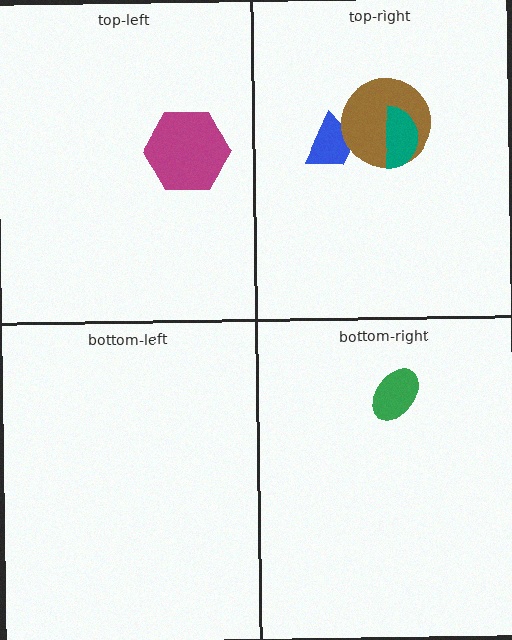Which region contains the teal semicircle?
The top-right region.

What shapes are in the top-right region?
The blue trapezoid, the brown circle, the teal semicircle.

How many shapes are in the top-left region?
1.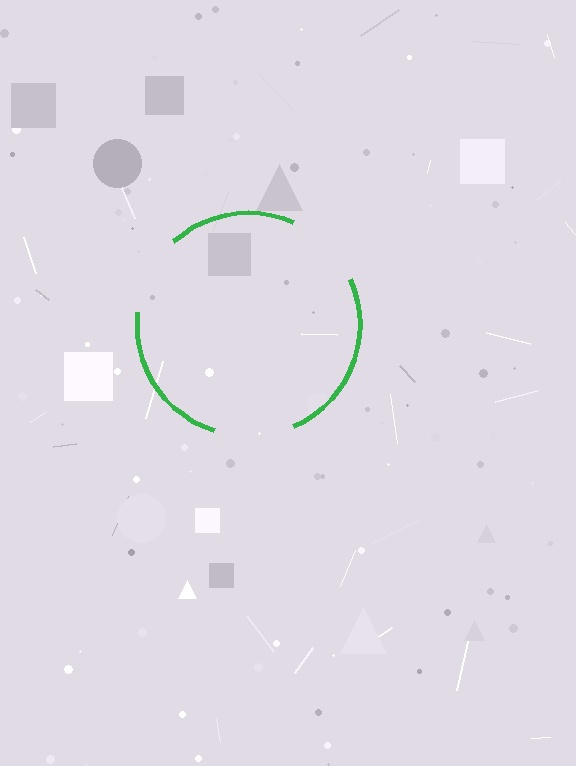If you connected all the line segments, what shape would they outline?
They would outline a circle.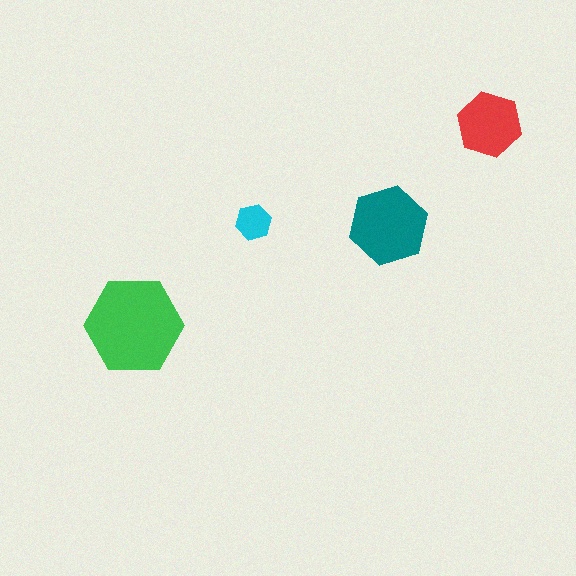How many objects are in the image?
There are 4 objects in the image.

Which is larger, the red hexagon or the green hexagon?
The green one.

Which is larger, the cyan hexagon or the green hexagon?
The green one.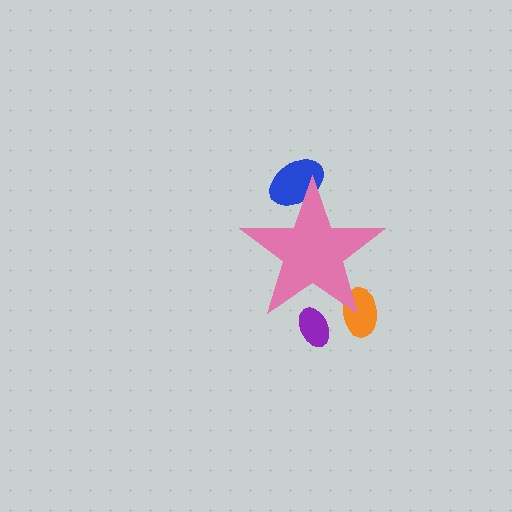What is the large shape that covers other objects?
A pink star.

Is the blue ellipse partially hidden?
Yes, the blue ellipse is partially hidden behind the pink star.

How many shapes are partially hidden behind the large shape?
3 shapes are partially hidden.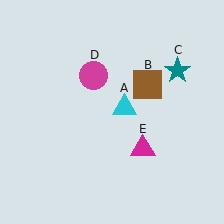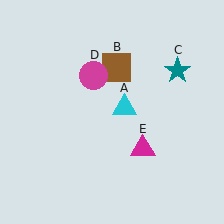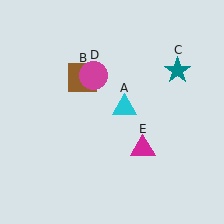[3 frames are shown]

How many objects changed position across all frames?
1 object changed position: brown square (object B).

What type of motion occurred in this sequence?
The brown square (object B) rotated counterclockwise around the center of the scene.